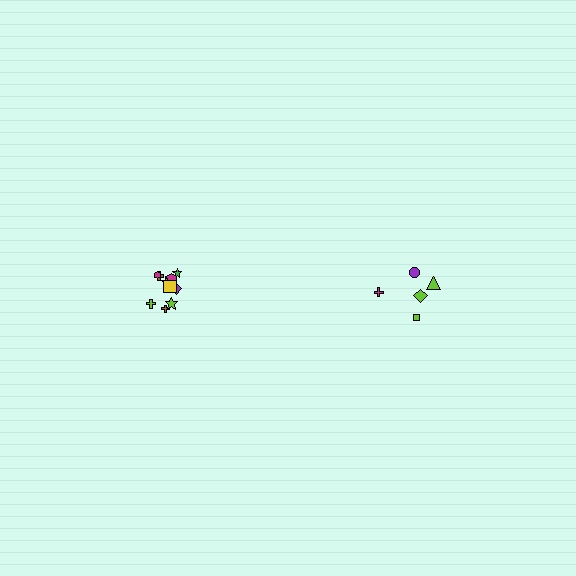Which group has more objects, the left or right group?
The left group.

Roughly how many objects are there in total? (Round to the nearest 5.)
Roughly 15 objects in total.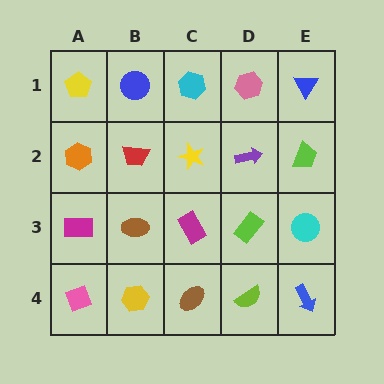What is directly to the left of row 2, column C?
A red trapezoid.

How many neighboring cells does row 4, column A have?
2.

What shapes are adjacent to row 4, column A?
A magenta rectangle (row 3, column A), a yellow hexagon (row 4, column B).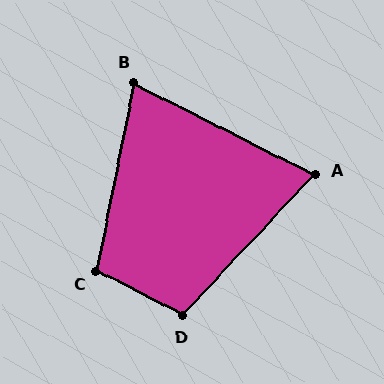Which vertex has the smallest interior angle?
A, at approximately 74 degrees.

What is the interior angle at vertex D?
Approximately 106 degrees (obtuse).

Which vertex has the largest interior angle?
C, at approximately 106 degrees.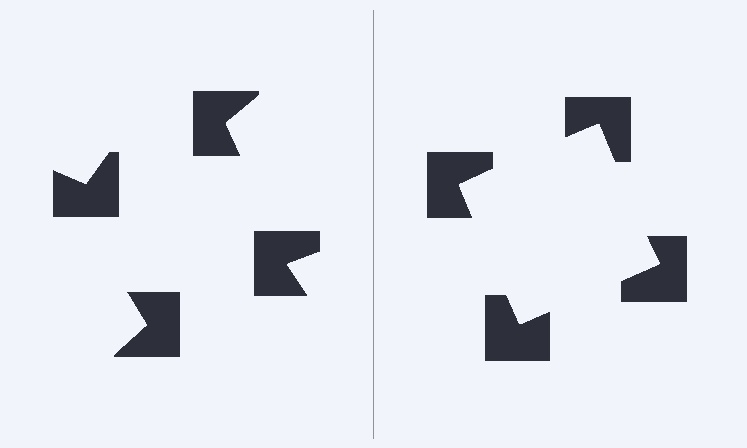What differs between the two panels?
The notched squares are positioned identically on both sides; only the wedge orientations differ. On the right they align to a square; on the left they are misaligned.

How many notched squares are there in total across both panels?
8 — 4 on each side.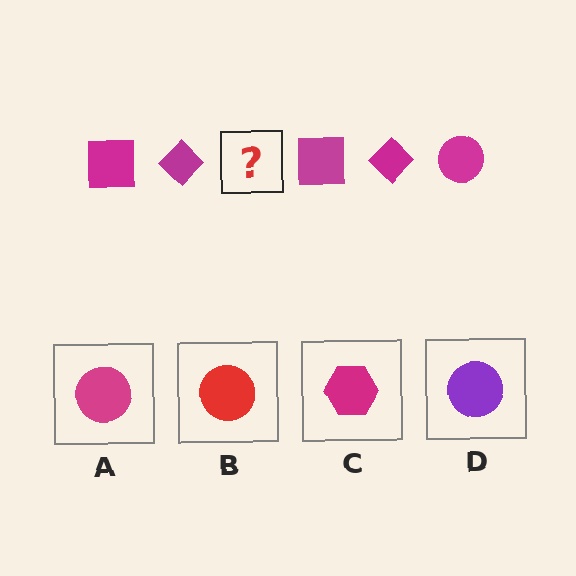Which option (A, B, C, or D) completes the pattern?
A.